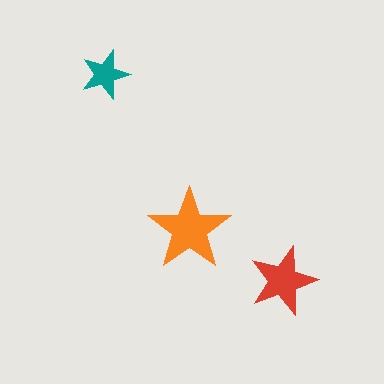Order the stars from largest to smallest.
the orange one, the red one, the teal one.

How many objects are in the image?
There are 3 objects in the image.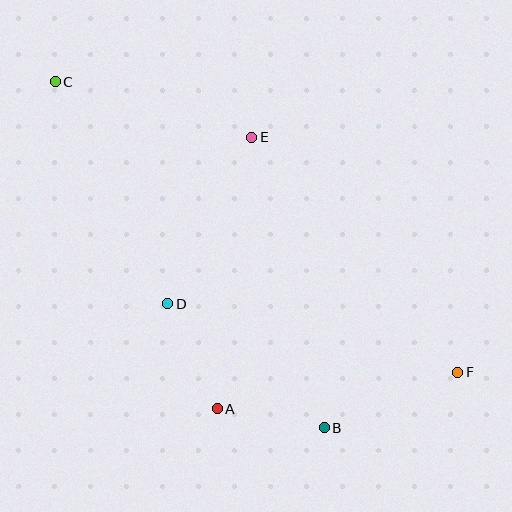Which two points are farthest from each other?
Points C and F are farthest from each other.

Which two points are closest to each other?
Points A and B are closest to each other.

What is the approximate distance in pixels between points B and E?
The distance between B and E is approximately 299 pixels.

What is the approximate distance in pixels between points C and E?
The distance between C and E is approximately 204 pixels.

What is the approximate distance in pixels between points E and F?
The distance between E and F is approximately 312 pixels.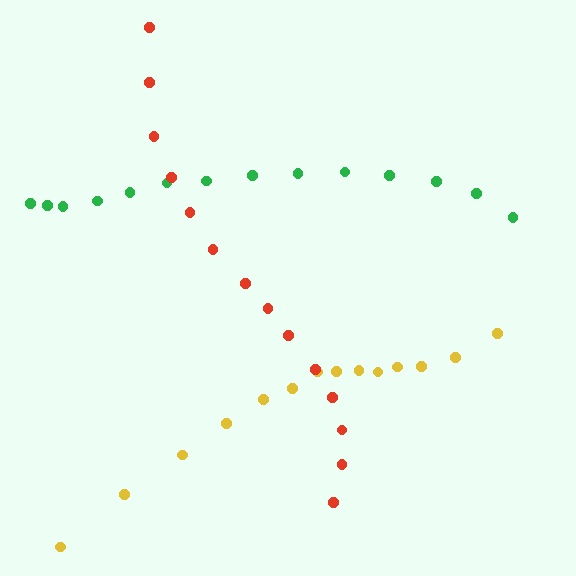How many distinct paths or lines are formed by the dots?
There are 3 distinct paths.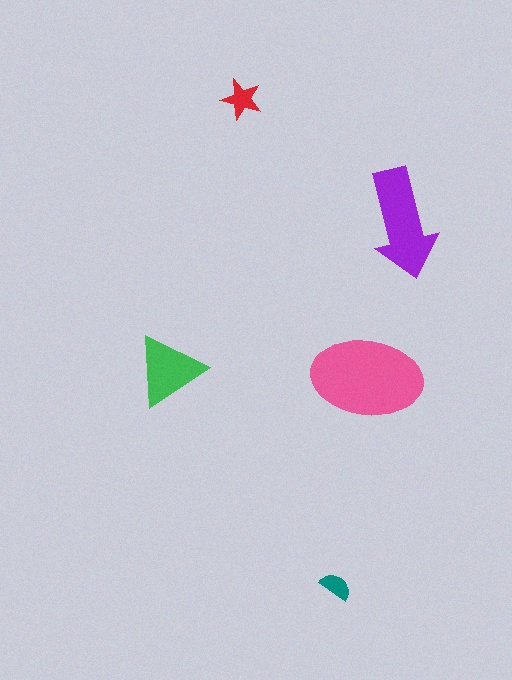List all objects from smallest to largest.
The teal semicircle, the red star, the green triangle, the purple arrow, the pink ellipse.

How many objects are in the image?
There are 5 objects in the image.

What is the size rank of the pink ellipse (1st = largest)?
1st.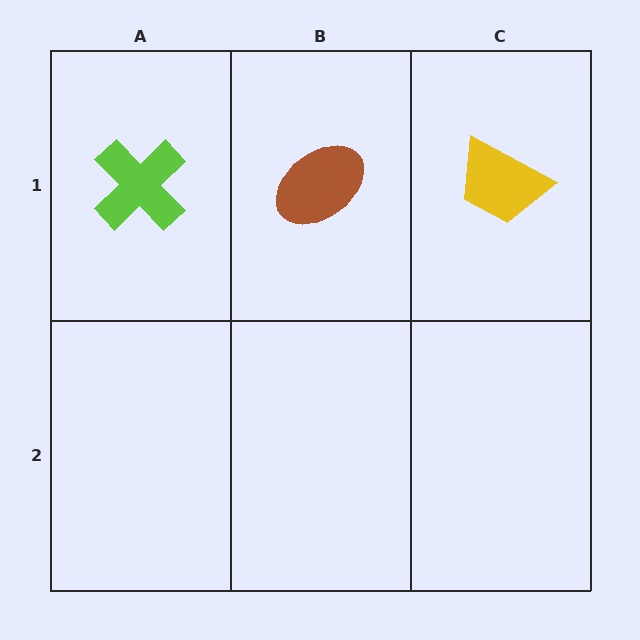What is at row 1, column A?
A lime cross.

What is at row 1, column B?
A brown ellipse.